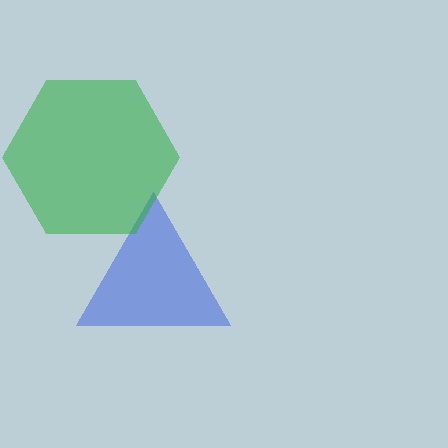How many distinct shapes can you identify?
There are 2 distinct shapes: a blue triangle, a green hexagon.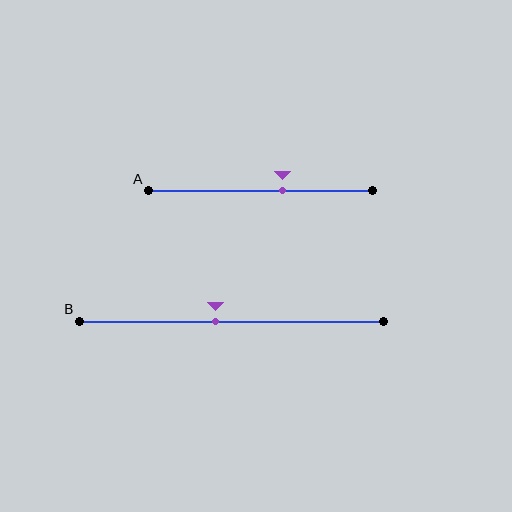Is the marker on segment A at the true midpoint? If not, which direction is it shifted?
No, the marker on segment A is shifted to the right by about 10% of the segment length.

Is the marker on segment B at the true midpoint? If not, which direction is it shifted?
No, the marker on segment B is shifted to the left by about 5% of the segment length.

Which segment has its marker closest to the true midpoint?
Segment B has its marker closest to the true midpoint.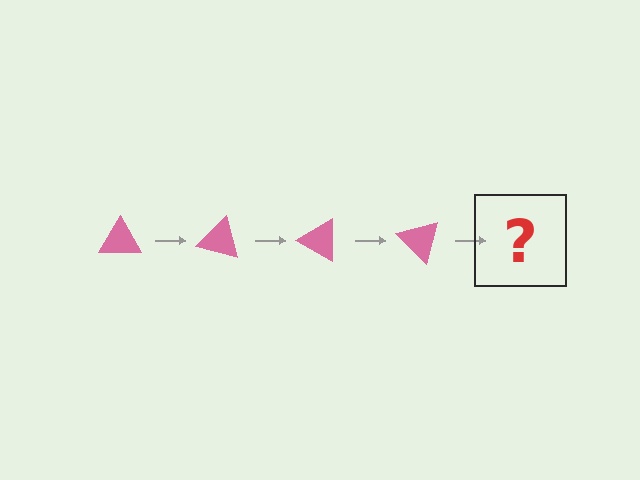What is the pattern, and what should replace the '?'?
The pattern is that the triangle rotates 15 degrees each step. The '?' should be a pink triangle rotated 60 degrees.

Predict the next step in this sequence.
The next step is a pink triangle rotated 60 degrees.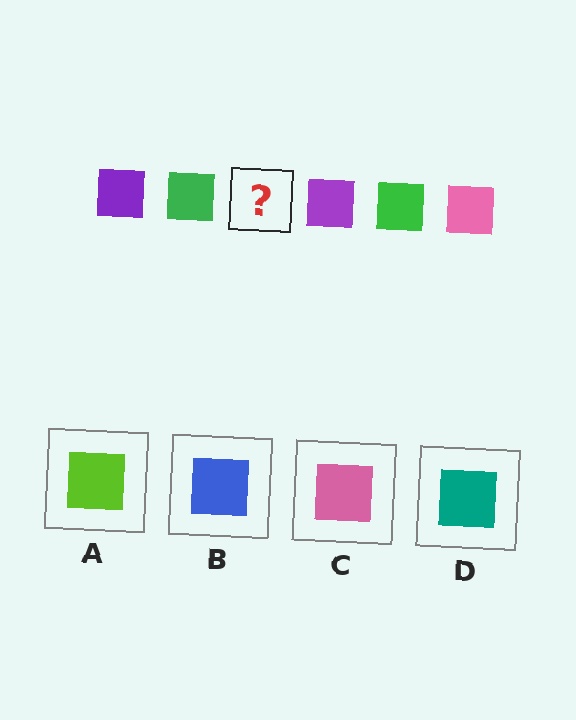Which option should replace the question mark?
Option C.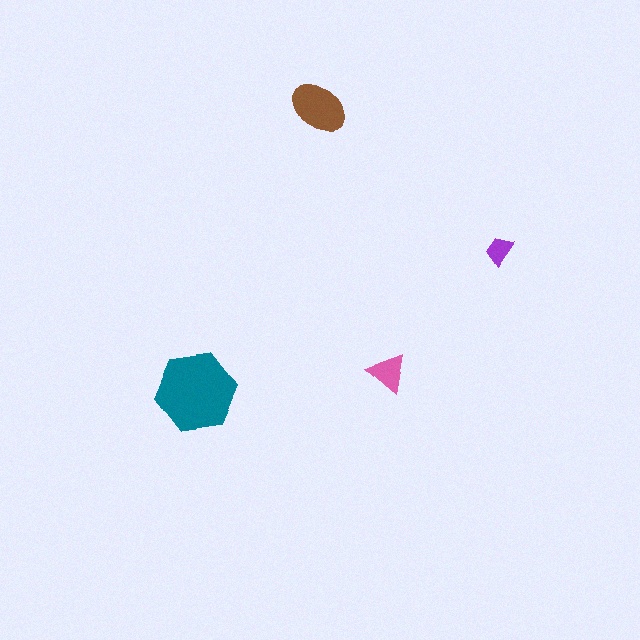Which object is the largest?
The teal hexagon.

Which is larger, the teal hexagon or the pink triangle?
The teal hexagon.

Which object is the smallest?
The purple trapezoid.